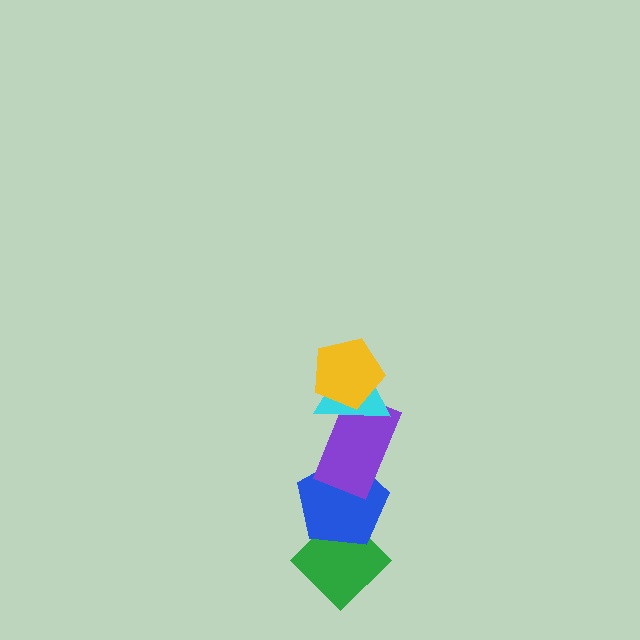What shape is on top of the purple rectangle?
The cyan triangle is on top of the purple rectangle.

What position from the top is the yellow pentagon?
The yellow pentagon is 1st from the top.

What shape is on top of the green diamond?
The blue pentagon is on top of the green diamond.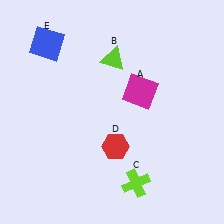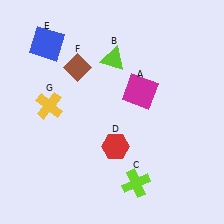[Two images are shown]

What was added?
A brown diamond (F), a yellow cross (G) were added in Image 2.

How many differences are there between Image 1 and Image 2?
There are 2 differences between the two images.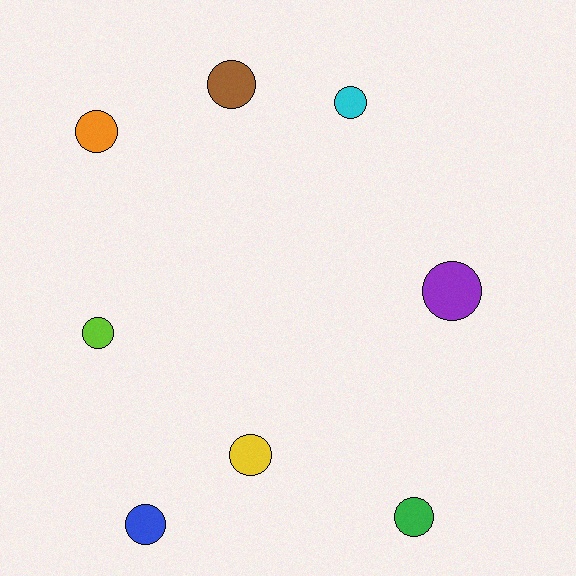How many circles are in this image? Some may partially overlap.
There are 8 circles.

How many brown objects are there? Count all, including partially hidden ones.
There is 1 brown object.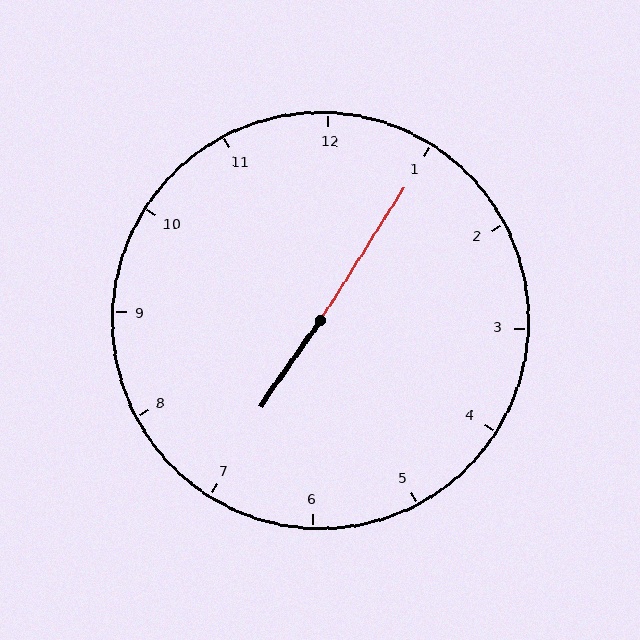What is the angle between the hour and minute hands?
Approximately 178 degrees.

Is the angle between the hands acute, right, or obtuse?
It is obtuse.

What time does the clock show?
7:05.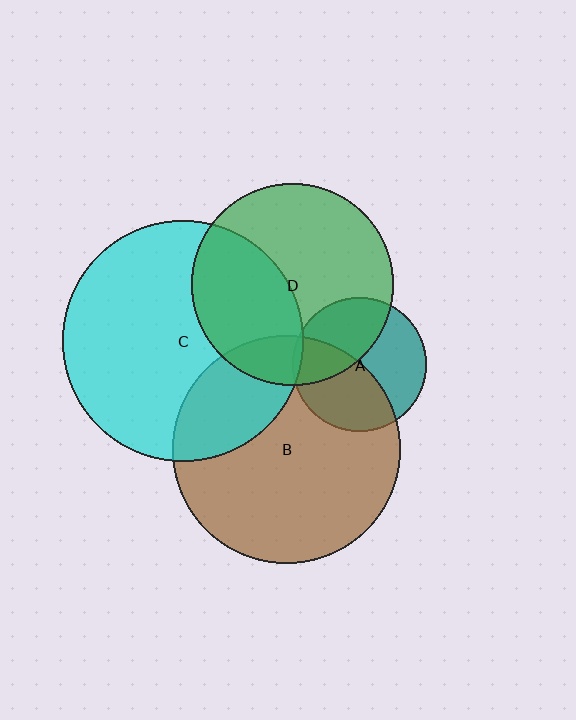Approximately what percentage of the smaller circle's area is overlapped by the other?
Approximately 25%.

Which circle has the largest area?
Circle C (cyan).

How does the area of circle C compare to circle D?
Approximately 1.4 times.